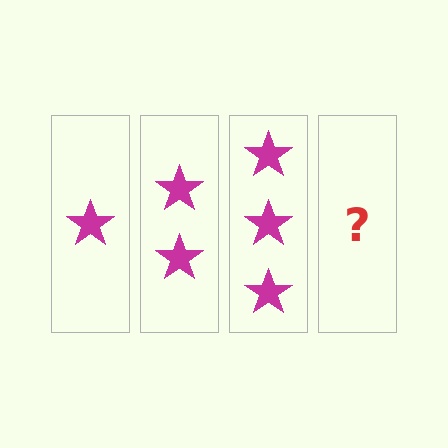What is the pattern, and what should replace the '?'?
The pattern is that each step adds one more star. The '?' should be 4 stars.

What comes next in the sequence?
The next element should be 4 stars.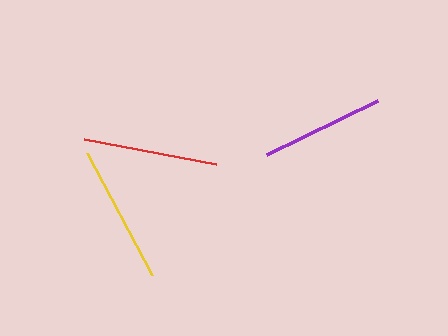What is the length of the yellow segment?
The yellow segment is approximately 138 pixels long.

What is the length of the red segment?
The red segment is approximately 134 pixels long.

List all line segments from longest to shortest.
From longest to shortest: yellow, red, purple.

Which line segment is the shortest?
The purple line is the shortest at approximately 123 pixels.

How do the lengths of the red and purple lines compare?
The red and purple lines are approximately the same length.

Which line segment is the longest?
The yellow line is the longest at approximately 138 pixels.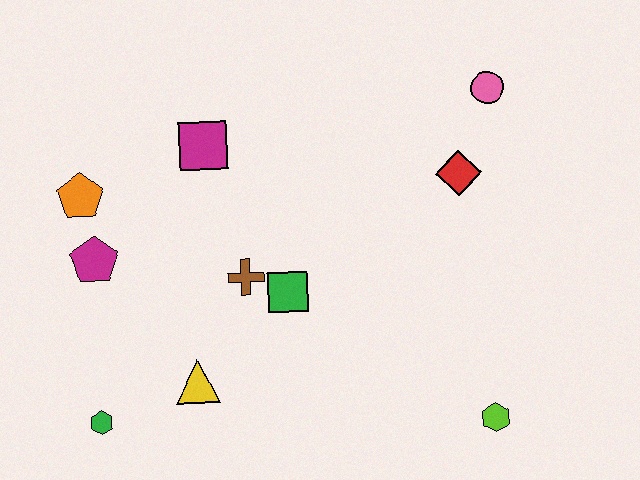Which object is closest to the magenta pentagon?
The orange pentagon is closest to the magenta pentagon.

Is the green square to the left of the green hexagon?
No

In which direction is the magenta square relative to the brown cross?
The magenta square is above the brown cross.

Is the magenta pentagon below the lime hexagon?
No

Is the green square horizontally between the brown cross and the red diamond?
Yes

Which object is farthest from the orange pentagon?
The lime hexagon is farthest from the orange pentagon.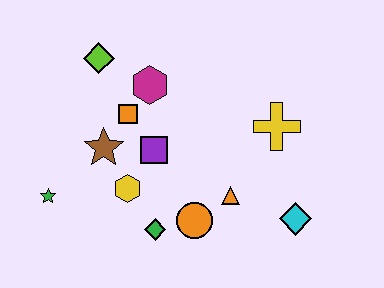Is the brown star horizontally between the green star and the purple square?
Yes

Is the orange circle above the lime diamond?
No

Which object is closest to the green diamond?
The orange circle is closest to the green diamond.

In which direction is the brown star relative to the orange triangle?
The brown star is to the left of the orange triangle.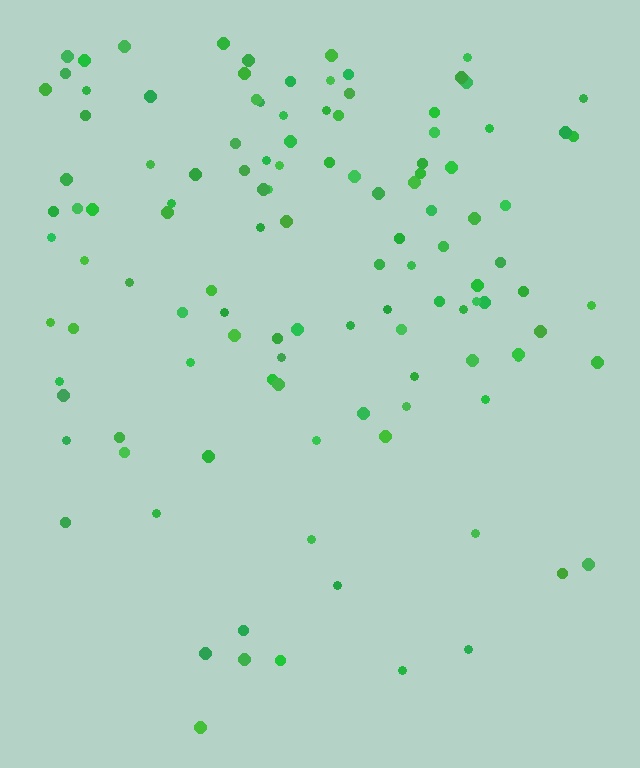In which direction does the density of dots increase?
From bottom to top, with the top side densest.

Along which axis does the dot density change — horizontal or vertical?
Vertical.